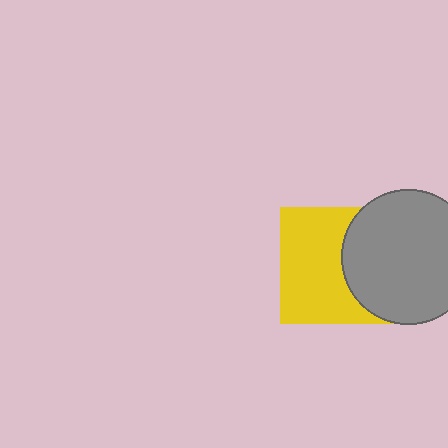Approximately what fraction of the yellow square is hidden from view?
Roughly 39% of the yellow square is hidden behind the gray circle.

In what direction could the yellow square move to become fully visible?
The yellow square could move left. That would shift it out from behind the gray circle entirely.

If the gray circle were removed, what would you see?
You would see the complete yellow square.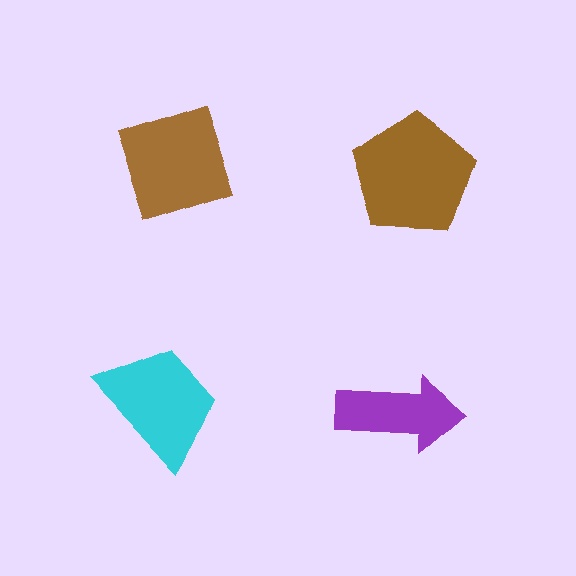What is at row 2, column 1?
A cyan trapezoid.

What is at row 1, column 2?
A brown pentagon.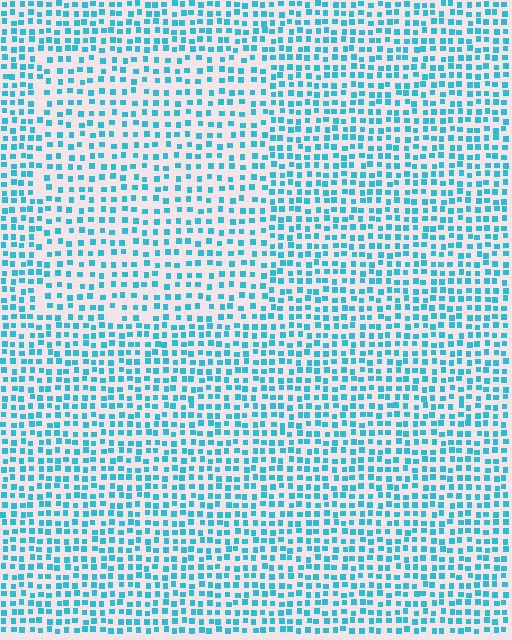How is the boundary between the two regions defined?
The boundary is defined by a change in element density (approximately 1.5x ratio). All elements are the same color, size, and shape.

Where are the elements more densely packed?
The elements are more densely packed outside the rectangle boundary.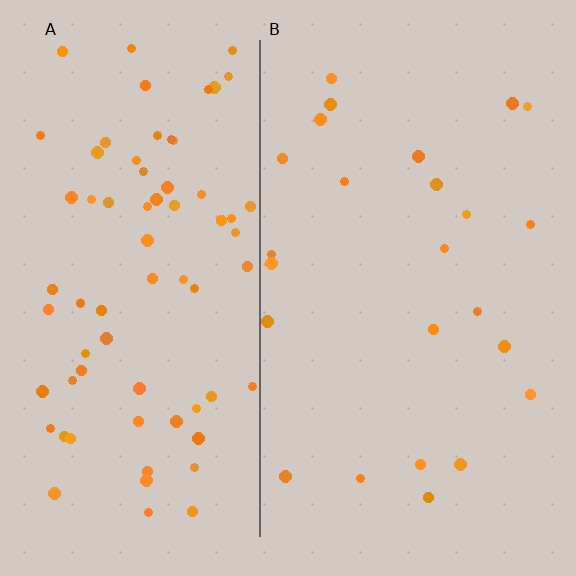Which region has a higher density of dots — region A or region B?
A (the left).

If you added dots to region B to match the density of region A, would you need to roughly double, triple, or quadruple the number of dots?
Approximately triple.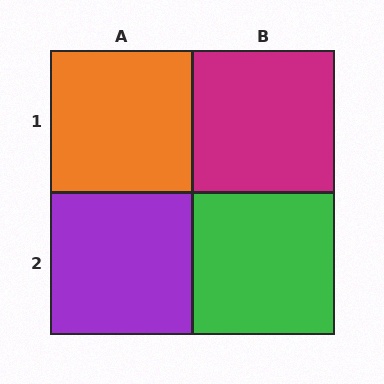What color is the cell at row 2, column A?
Purple.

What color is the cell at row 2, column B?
Green.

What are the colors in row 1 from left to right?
Orange, magenta.